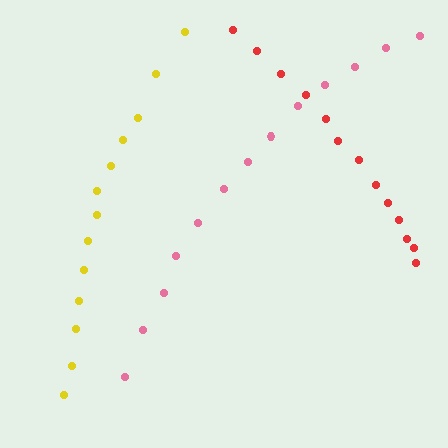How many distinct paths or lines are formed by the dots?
There are 3 distinct paths.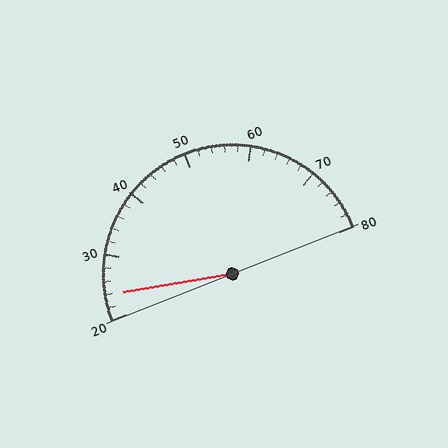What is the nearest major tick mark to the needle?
The nearest major tick mark is 20.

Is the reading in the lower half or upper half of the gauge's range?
The reading is in the lower half of the range (20 to 80).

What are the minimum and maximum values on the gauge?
The gauge ranges from 20 to 80.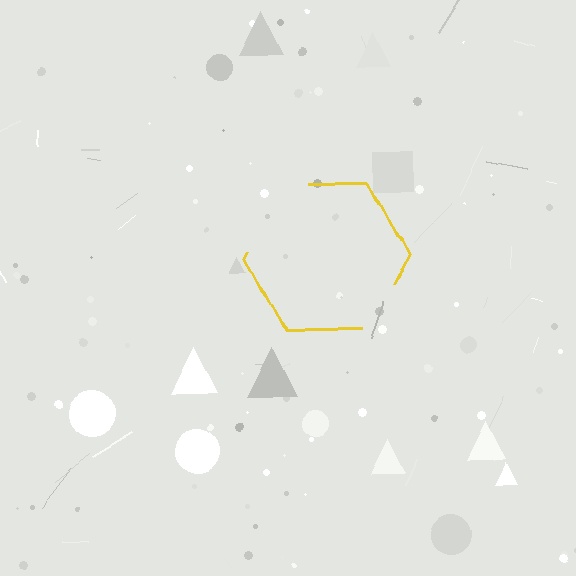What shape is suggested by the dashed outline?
The dashed outline suggests a hexagon.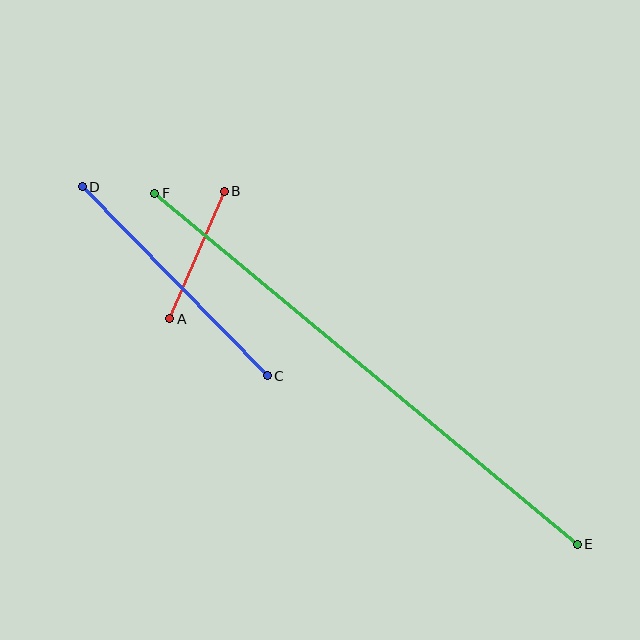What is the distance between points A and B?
The distance is approximately 139 pixels.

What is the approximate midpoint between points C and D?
The midpoint is at approximately (175, 281) pixels.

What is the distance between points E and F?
The distance is approximately 549 pixels.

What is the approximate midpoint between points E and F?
The midpoint is at approximately (366, 369) pixels.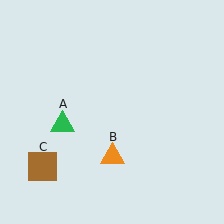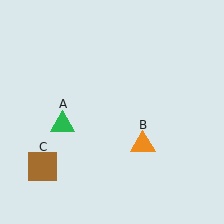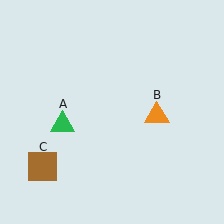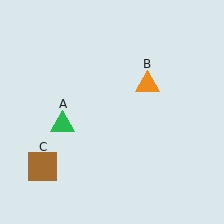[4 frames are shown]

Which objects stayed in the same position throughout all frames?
Green triangle (object A) and brown square (object C) remained stationary.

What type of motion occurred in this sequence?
The orange triangle (object B) rotated counterclockwise around the center of the scene.